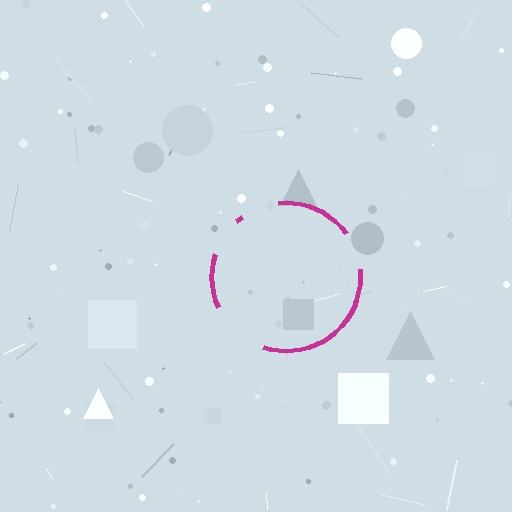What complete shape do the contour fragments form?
The contour fragments form a circle.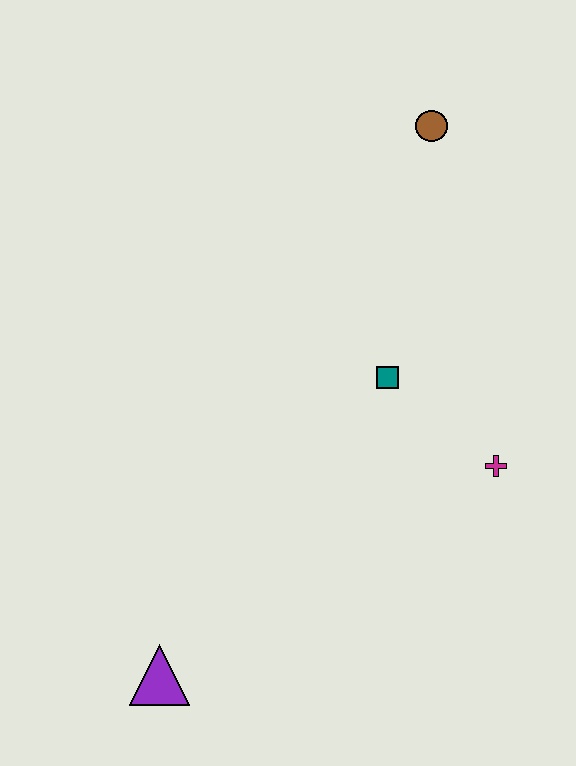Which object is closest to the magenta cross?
The teal square is closest to the magenta cross.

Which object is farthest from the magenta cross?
The purple triangle is farthest from the magenta cross.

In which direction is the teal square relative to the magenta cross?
The teal square is to the left of the magenta cross.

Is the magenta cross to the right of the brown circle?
Yes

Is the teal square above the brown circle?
No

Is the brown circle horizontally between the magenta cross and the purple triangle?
Yes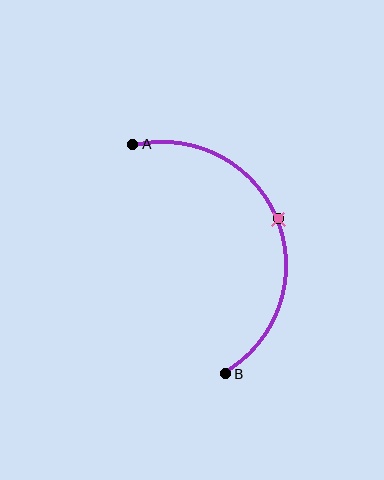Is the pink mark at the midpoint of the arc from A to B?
Yes. The pink mark lies on the arc at equal arc-length from both A and B — it is the arc midpoint.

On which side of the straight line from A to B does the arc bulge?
The arc bulges to the right of the straight line connecting A and B.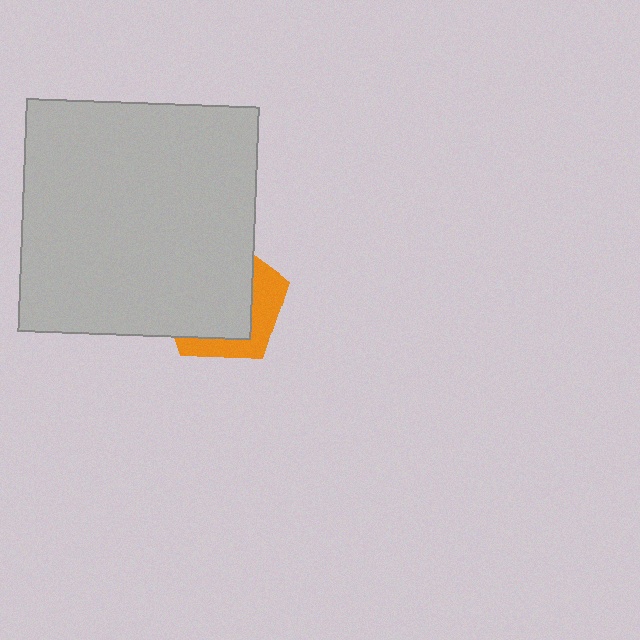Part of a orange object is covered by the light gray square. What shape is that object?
It is a pentagon.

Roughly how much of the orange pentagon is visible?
A small part of it is visible (roughly 32%).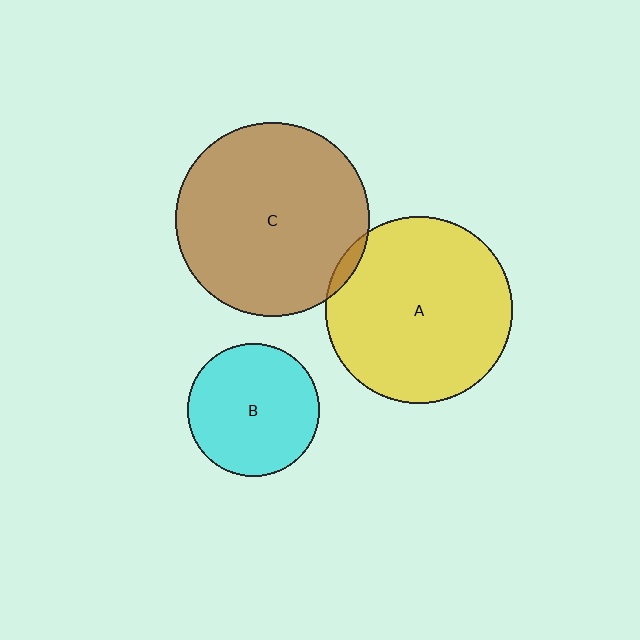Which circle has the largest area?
Circle C (brown).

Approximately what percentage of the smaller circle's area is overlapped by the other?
Approximately 5%.